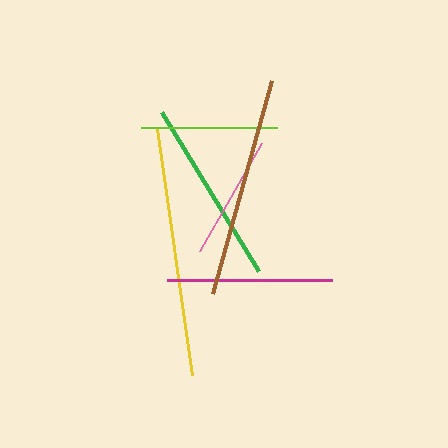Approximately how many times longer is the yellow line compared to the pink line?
The yellow line is approximately 2.0 times the length of the pink line.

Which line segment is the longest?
The yellow line is the longest at approximately 248 pixels.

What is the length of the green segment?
The green segment is approximately 187 pixels long.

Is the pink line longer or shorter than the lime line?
The lime line is longer than the pink line.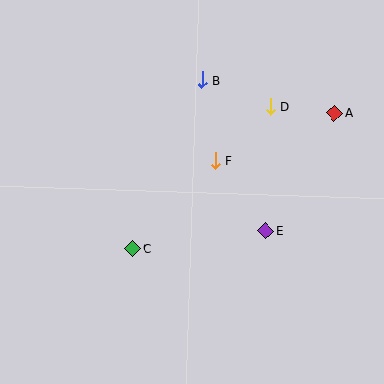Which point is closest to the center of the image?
Point F at (215, 160) is closest to the center.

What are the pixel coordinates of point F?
Point F is at (215, 160).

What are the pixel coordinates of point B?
Point B is at (202, 80).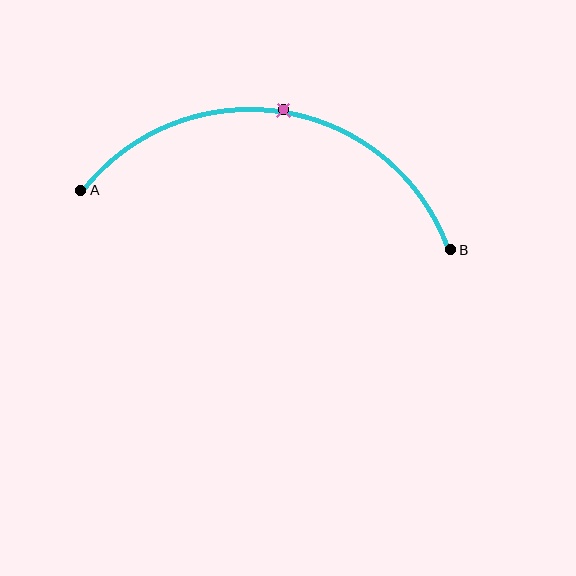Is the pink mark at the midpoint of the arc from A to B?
Yes. The pink mark lies on the arc at equal arc-length from both A and B — it is the arc midpoint.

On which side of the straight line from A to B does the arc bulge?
The arc bulges above the straight line connecting A and B.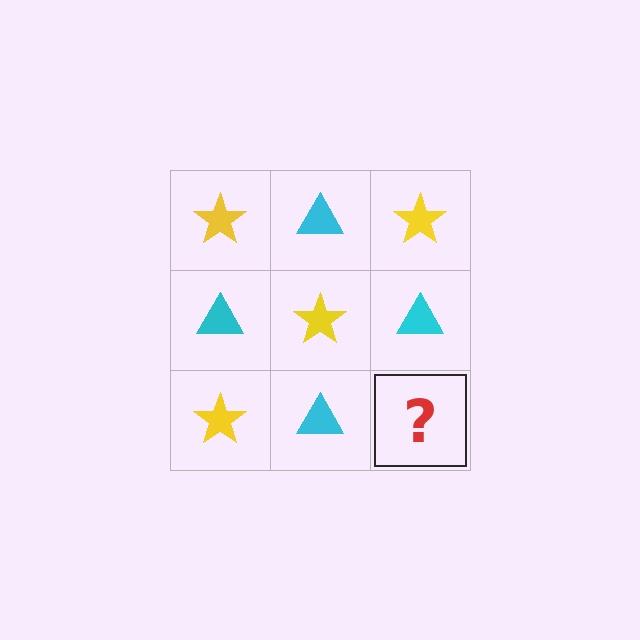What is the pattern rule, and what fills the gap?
The rule is that it alternates yellow star and cyan triangle in a checkerboard pattern. The gap should be filled with a yellow star.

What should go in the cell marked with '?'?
The missing cell should contain a yellow star.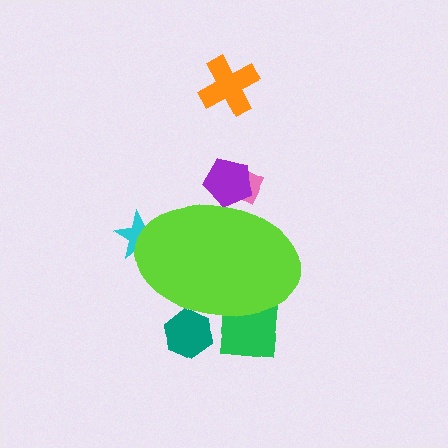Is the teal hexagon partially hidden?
Yes, the teal hexagon is partially hidden behind the lime ellipse.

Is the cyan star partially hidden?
Yes, the cyan star is partially hidden behind the lime ellipse.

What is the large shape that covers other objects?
A lime ellipse.